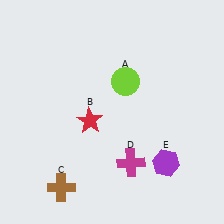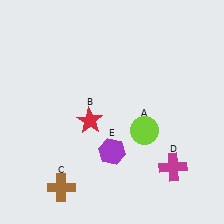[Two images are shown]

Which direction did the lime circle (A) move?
The lime circle (A) moved down.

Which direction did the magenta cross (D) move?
The magenta cross (D) moved right.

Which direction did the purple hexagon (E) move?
The purple hexagon (E) moved left.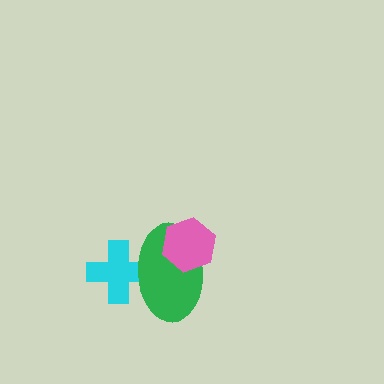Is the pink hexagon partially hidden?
No, no other shape covers it.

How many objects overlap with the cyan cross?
1 object overlaps with the cyan cross.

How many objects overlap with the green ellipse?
2 objects overlap with the green ellipse.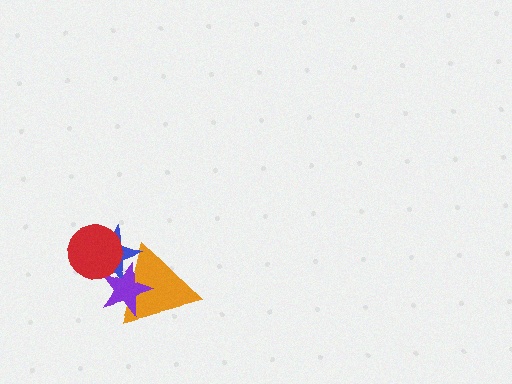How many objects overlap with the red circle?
2 objects overlap with the red circle.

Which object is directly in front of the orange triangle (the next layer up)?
The blue star is directly in front of the orange triangle.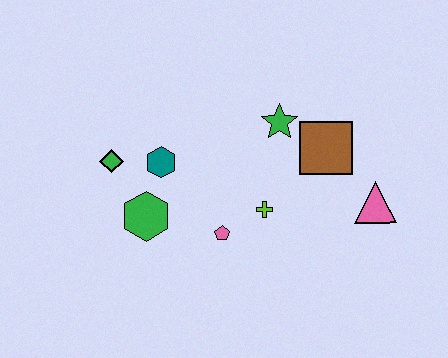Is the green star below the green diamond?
No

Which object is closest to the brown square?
The green star is closest to the brown square.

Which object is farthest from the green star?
The green diamond is farthest from the green star.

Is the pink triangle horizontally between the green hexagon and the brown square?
No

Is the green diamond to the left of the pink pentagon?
Yes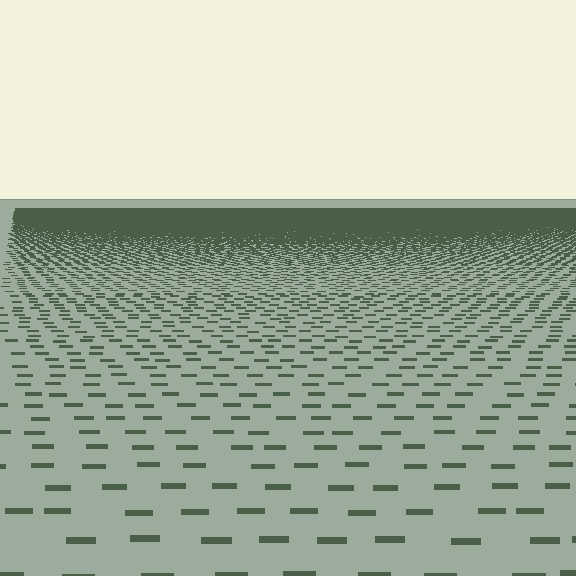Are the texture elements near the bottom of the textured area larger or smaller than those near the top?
Larger. Near the bottom, elements are closer to the viewer and appear at a bigger on-screen size.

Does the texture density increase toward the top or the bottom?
Density increases toward the top.